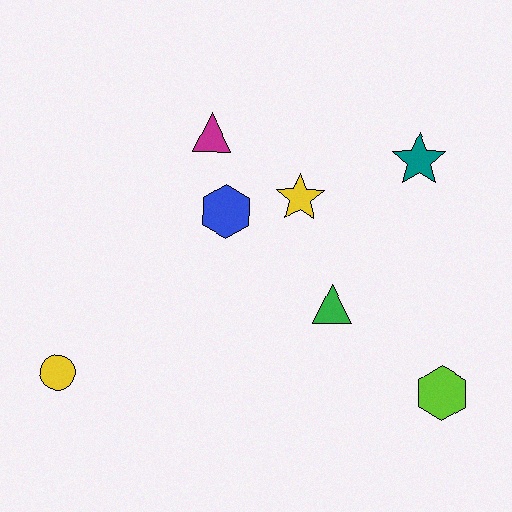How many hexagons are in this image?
There are 2 hexagons.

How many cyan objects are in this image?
There are no cyan objects.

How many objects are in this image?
There are 7 objects.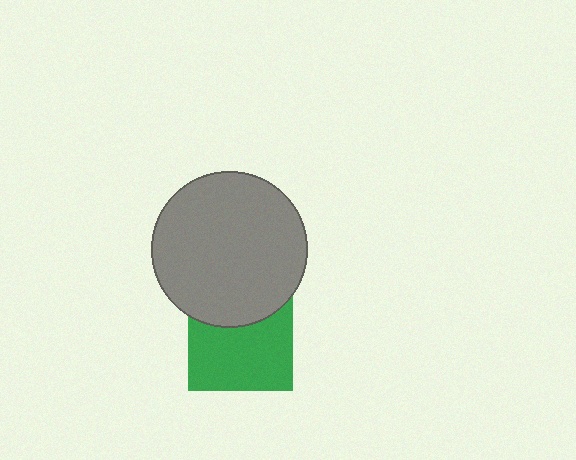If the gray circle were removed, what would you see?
You would see the complete green square.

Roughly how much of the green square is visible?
Most of it is visible (roughly 67%).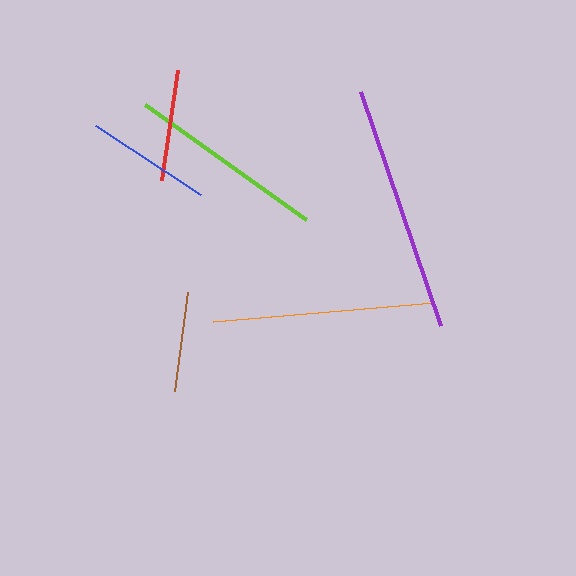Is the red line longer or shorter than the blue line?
The blue line is longer than the red line.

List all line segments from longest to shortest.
From longest to shortest: purple, orange, lime, blue, red, brown.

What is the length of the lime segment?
The lime segment is approximately 198 pixels long.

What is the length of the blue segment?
The blue segment is approximately 125 pixels long.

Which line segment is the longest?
The purple line is the longest at approximately 247 pixels.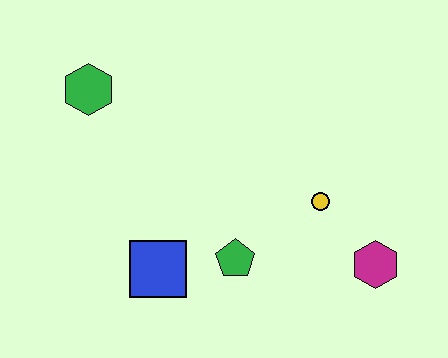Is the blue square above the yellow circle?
No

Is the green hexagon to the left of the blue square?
Yes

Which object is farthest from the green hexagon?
The magenta hexagon is farthest from the green hexagon.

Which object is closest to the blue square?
The green pentagon is closest to the blue square.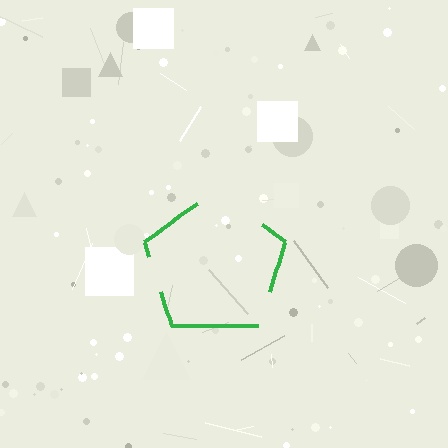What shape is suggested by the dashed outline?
The dashed outline suggests a pentagon.